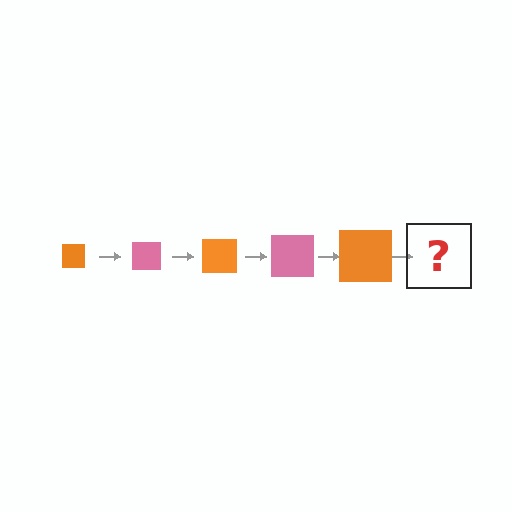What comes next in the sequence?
The next element should be a pink square, larger than the previous one.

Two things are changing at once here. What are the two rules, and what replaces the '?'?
The two rules are that the square grows larger each step and the color cycles through orange and pink. The '?' should be a pink square, larger than the previous one.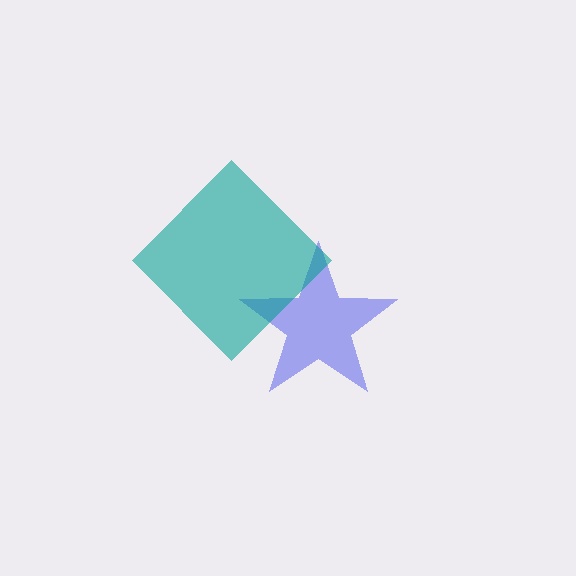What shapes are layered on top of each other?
The layered shapes are: a blue star, a teal diamond.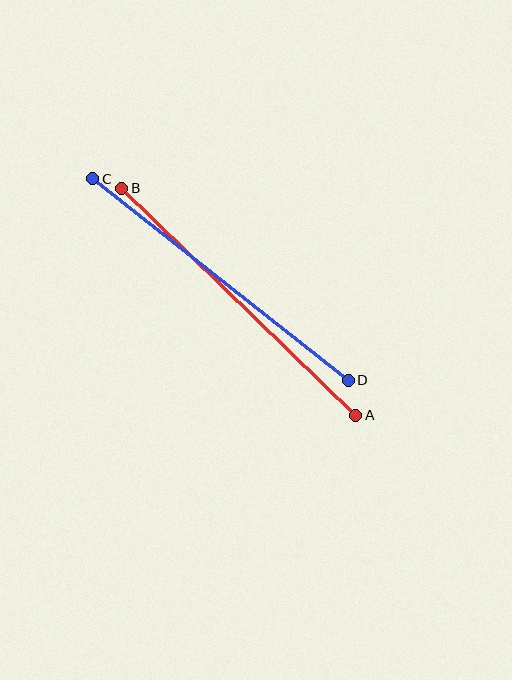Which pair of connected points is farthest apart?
Points A and B are farthest apart.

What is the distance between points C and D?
The distance is approximately 325 pixels.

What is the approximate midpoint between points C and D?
The midpoint is at approximately (220, 280) pixels.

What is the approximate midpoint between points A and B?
The midpoint is at approximately (239, 302) pixels.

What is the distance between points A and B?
The distance is approximately 326 pixels.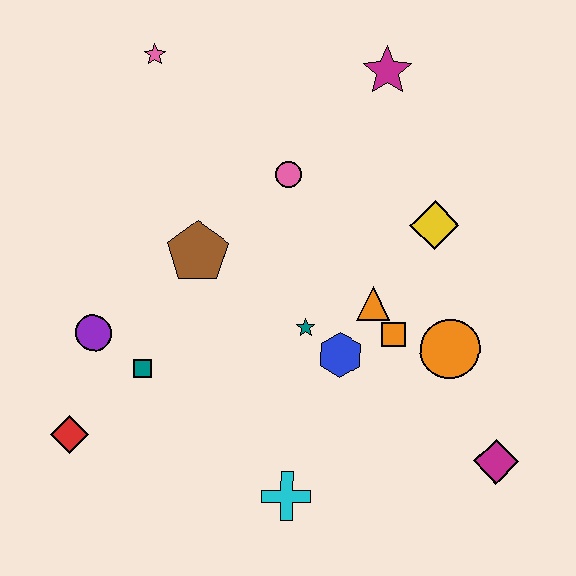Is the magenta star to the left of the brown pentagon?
No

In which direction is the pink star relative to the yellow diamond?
The pink star is to the left of the yellow diamond.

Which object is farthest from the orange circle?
The pink star is farthest from the orange circle.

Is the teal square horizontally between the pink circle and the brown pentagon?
No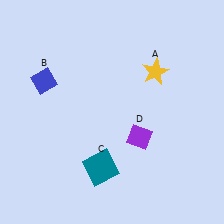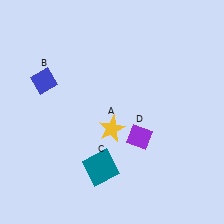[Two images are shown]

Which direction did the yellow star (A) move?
The yellow star (A) moved down.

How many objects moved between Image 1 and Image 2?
1 object moved between the two images.